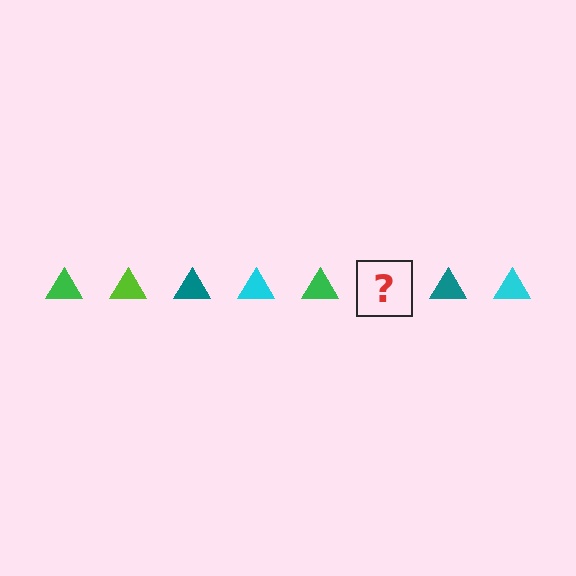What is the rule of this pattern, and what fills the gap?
The rule is that the pattern cycles through green, lime, teal, cyan triangles. The gap should be filled with a lime triangle.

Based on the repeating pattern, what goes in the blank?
The blank should be a lime triangle.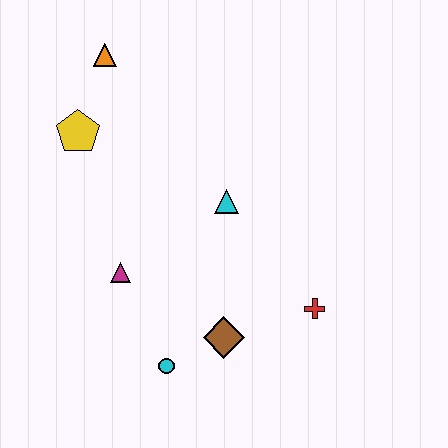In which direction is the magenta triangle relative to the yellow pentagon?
The magenta triangle is below the yellow pentagon.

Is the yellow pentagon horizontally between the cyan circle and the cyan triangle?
No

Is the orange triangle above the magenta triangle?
Yes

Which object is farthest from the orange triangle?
The red cross is farthest from the orange triangle.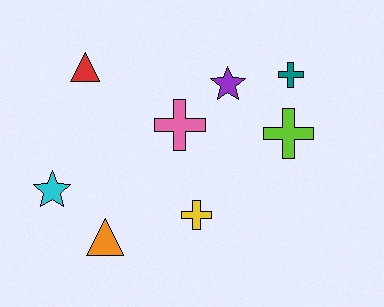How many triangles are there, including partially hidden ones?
There are 2 triangles.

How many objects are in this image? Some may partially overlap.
There are 8 objects.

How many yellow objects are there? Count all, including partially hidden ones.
There is 1 yellow object.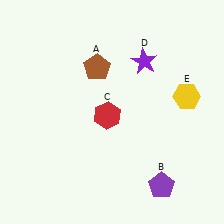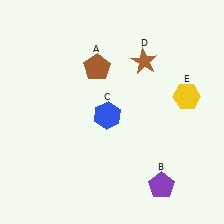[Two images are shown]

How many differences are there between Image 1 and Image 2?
There are 2 differences between the two images.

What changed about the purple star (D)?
In Image 1, D is purple. In Image 2, it changed to brown.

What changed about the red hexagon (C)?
In Image 1, C is red. In Image 2, it changed to blue.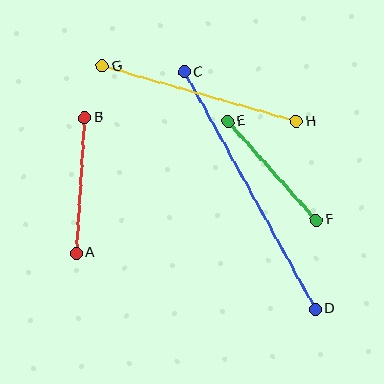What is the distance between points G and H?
The distance is approximately 202 pixels.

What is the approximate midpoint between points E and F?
The midpoint is at approximately (272, 171) pixels.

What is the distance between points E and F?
The distance is approximately 132 pixels.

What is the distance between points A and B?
The distance is approximately 136 pixels.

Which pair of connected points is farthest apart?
Points C and D are farthest apart.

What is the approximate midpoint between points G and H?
The midpoint is at approximately (199, 94) pixels.